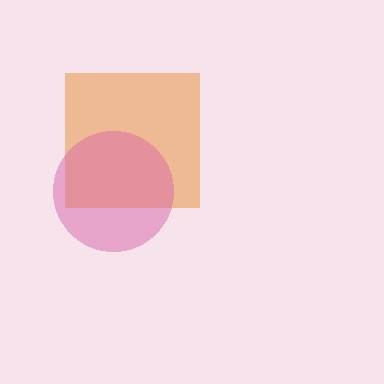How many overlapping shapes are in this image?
There are 2 overlapping shapes in the image.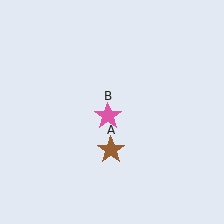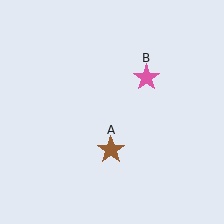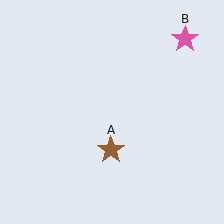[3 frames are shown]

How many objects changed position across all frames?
1 object changed position: pink star (object B).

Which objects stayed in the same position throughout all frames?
Brown star (object A) remained stationary.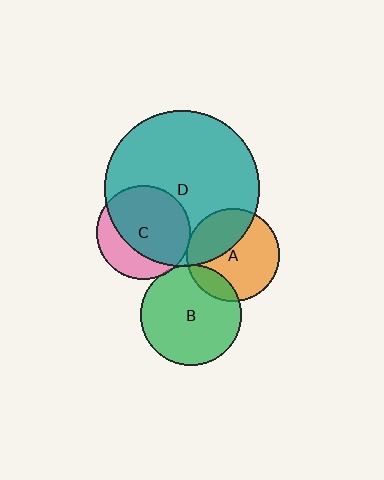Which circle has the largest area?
Circle D (teal).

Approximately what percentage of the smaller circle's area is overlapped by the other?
Approximately 5%.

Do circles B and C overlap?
Yes.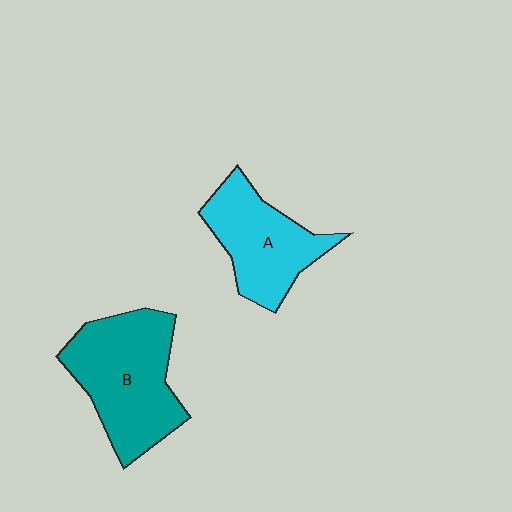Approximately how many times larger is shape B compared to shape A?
Approximately 1.3 times.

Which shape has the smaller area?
Shape A (cyan).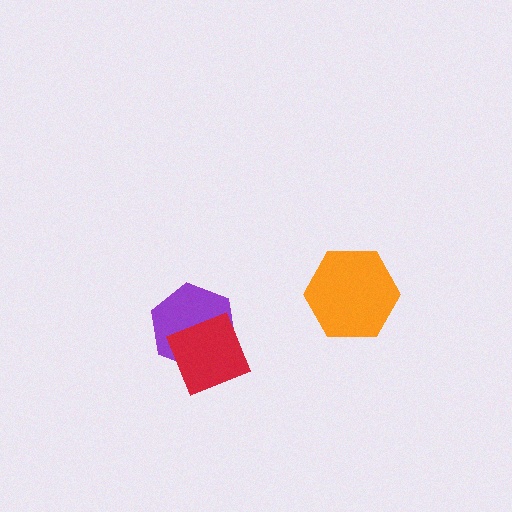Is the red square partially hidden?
No, no other shape covers it.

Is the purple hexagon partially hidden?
Yes, it is partially covered by another shape.